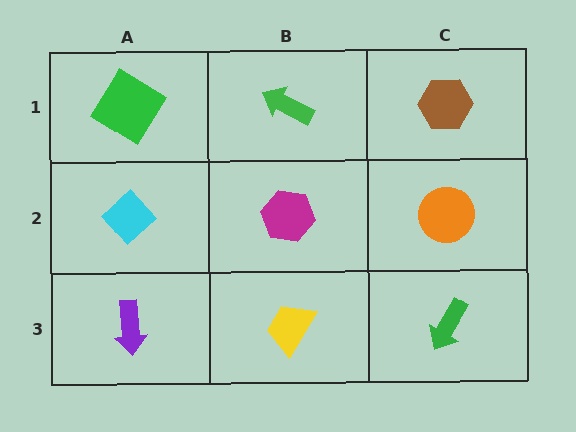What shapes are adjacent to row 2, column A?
A green diamond (row 1, column A), a purple arrow (row 3, column A), a magenta hexagon (row 2, column B).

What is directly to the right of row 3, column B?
A green arrow.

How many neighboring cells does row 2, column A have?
3.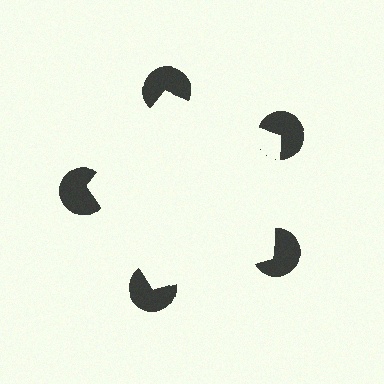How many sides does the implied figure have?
5 sides.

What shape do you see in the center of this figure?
An illusory pentagon — its edges are inferred from the aligned wedge cuts in the pac-man discs, not physically drawn.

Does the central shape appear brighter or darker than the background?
It typically appears slightly brighter than the background, even though no actual brightness change is drawn.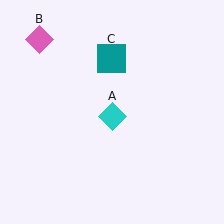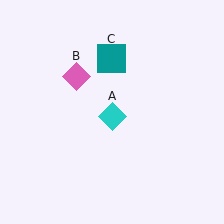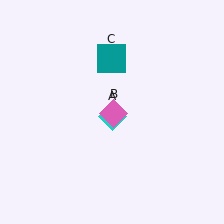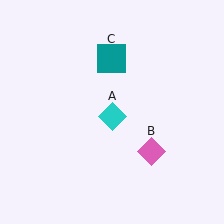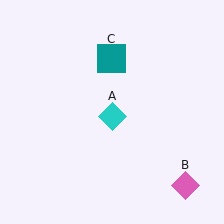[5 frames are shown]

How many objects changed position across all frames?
1 object changed position: pink diamond (object B).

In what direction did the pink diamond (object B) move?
The pink diamond (object B) moved down and to the right.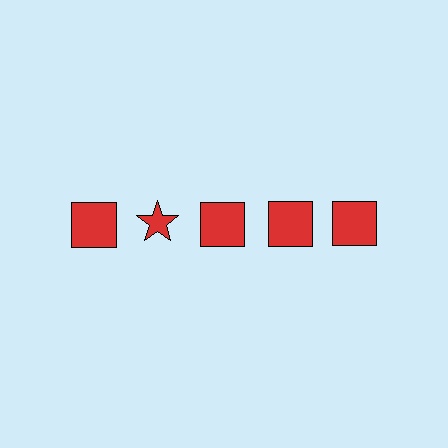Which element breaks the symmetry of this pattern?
The red star in the top row, second from left column breaks the symmetry. All other shapes are red squares.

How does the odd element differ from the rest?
It has a different shape: star instead of square.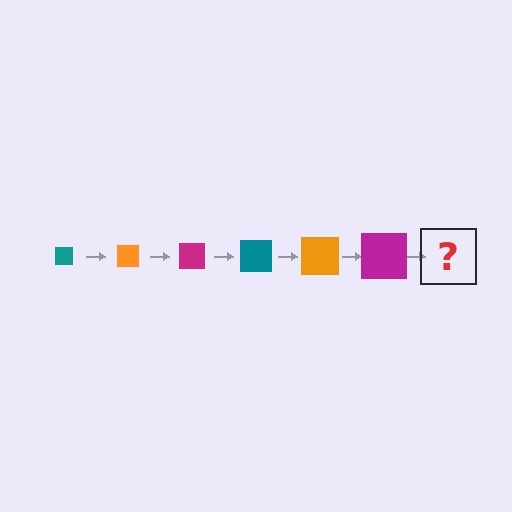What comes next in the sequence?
The next element should be a teal square, larger than the previous one.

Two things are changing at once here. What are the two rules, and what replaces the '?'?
The two rules are that the square grows larger each step and the color cycles through teal, orange, and magenta. The '?' should be a teal square, larger than the previous one.